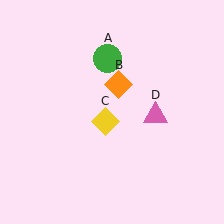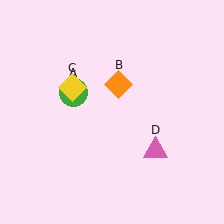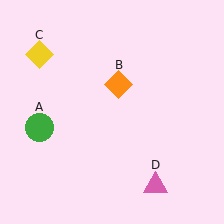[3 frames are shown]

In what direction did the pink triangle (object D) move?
The pink triangle (object D) moved down.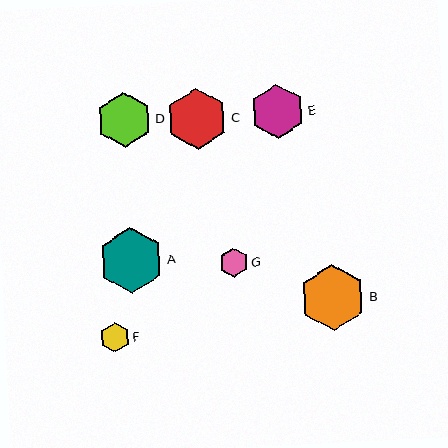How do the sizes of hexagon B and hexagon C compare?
Hexagon B and hexagon C are approximately the same size.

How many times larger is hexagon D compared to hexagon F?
Hexagon D is approximately 1.9 times the size of hexagon F.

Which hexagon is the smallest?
Hexagon G is the smallest with a size of approximately 29 pixels.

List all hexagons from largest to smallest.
From largest to smallest: B, A, C, D, E, F, G.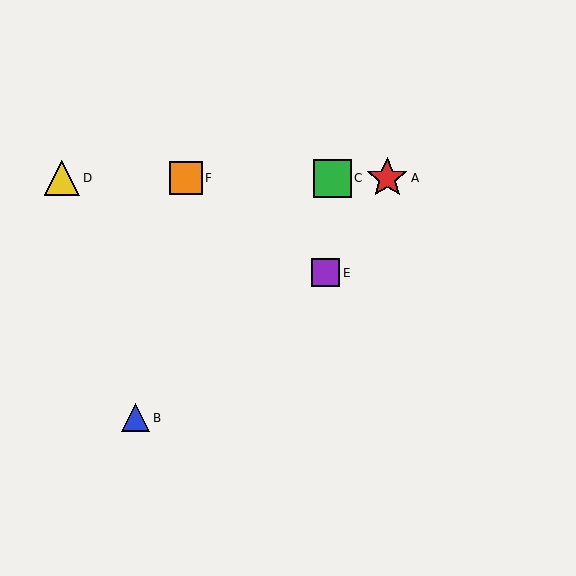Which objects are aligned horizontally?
Objects A, C, D, F are aligned horizontally.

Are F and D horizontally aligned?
Yes, both are at y≈178.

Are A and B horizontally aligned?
No, A is at y≈178 and B is at y≈418.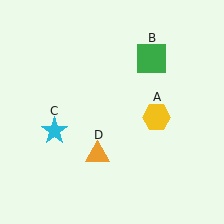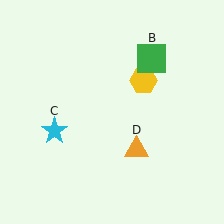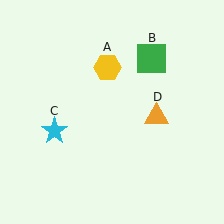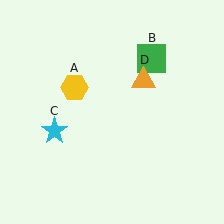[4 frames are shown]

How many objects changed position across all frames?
2 objects changed position: yellow hexagon (object A), orange triangle (object D).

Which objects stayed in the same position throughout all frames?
Green square (object B) and cyan star (object C) remained stationary.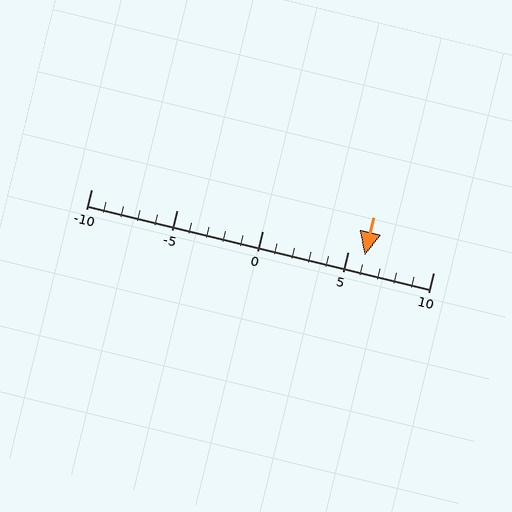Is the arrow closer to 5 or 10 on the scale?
The arrow is closer to 5.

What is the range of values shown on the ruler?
The ruler shows values from -10 to 10.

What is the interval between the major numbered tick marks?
The major tick marks are spaced 5 units apart.